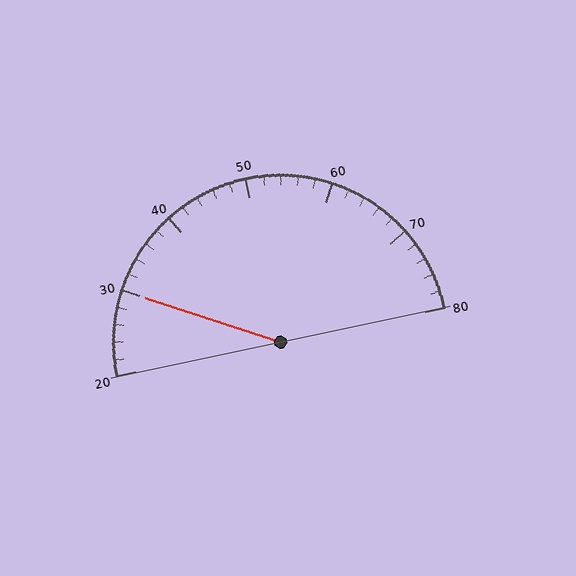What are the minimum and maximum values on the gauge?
The gauge ranges from 20 to 80.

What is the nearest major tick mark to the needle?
The nearest major tick mark is 30.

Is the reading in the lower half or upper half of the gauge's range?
The reading is in the lower half of the range (20 to 80).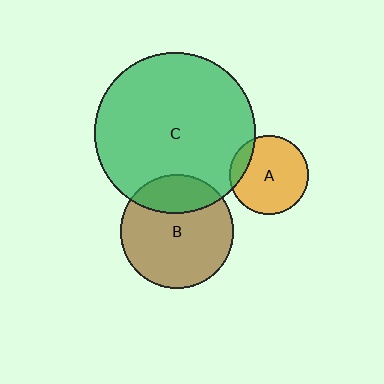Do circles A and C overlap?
Yes.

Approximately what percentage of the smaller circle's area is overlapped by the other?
Approximately 15%.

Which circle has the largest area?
Circle C (green).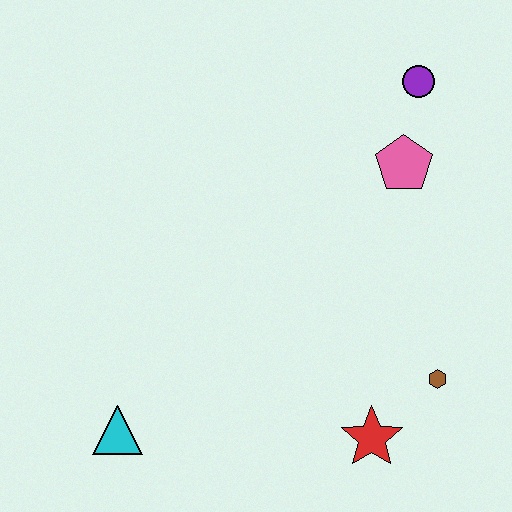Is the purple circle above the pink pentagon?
Yes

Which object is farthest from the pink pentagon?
The cyan triangle is farthest from the pink pentagon.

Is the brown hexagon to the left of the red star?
No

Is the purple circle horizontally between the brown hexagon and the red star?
Yes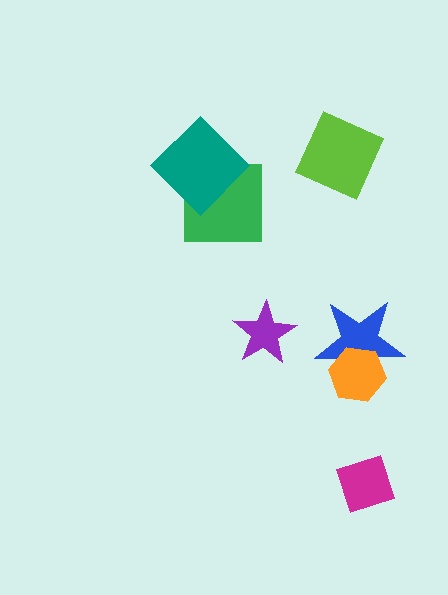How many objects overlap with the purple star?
0 objects overlap with the purple star.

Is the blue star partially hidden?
Yes, it is partially covered by another shape.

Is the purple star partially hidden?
No, no other shape covers it.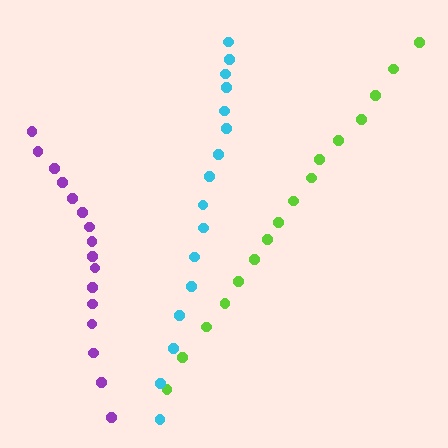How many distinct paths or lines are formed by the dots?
There are 3 distinct paths.